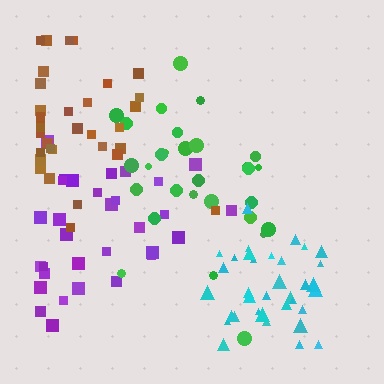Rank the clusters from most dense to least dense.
cyan, green, purple, brown.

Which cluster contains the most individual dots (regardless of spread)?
Cyan (35).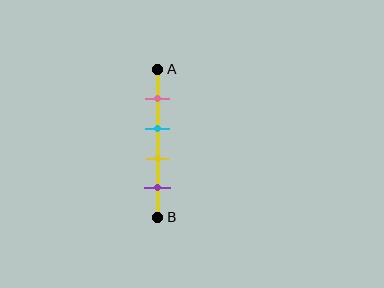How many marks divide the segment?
There are 4 marks dividing the segment.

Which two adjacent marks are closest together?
The cyan and yellow marks are the closest adjacent pair.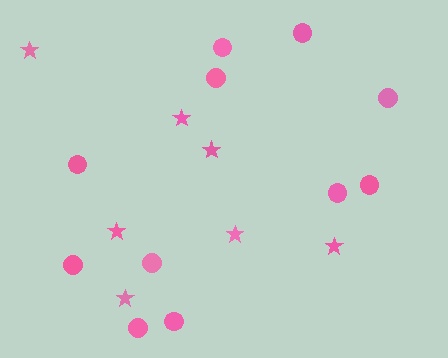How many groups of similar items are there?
There are 2 groups: one group of circles (11) and one group of stars (7).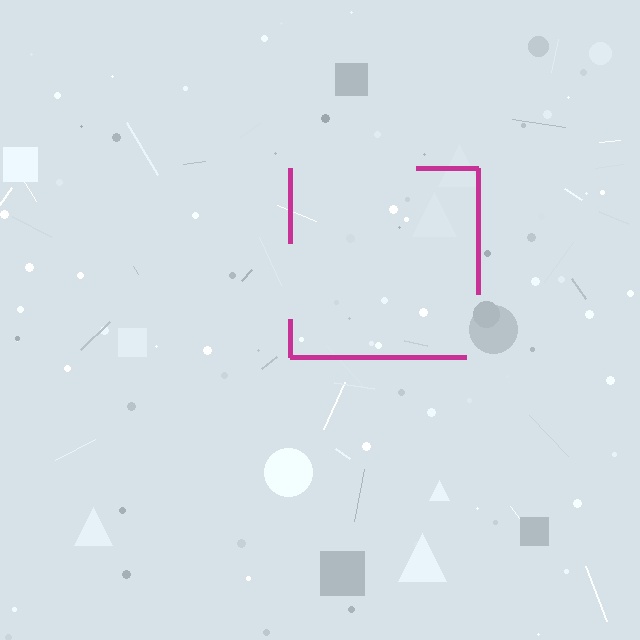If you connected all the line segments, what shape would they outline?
They would outline a square.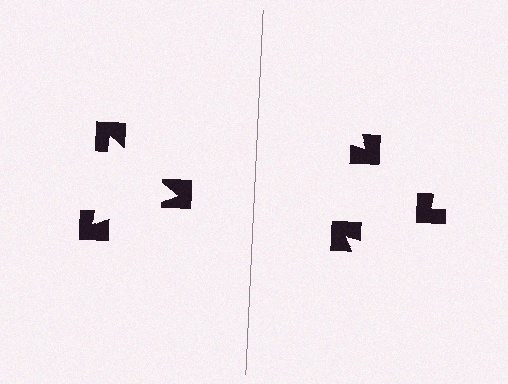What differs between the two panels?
The notched squares are positioned identically on both sides; only the wedge orientations differ. On the left they align to a triangle; on the right they are misaligned.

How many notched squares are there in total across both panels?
6 — 3 on each side.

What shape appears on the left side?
An illusory triangle.